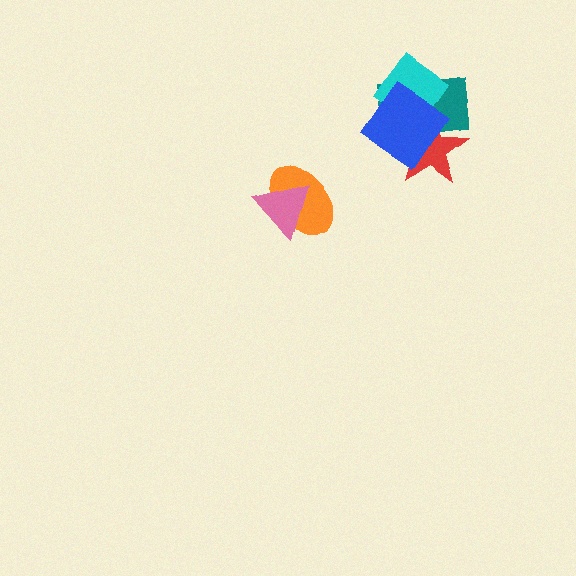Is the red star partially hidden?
Yes, it is partially covered by another shape.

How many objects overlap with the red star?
3 objects overlap with the red star.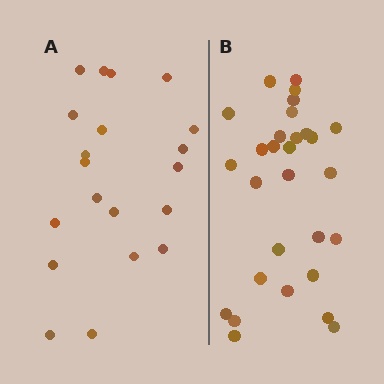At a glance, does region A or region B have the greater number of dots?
Region B (the right region) has more dots.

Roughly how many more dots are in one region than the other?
Region B has roughly 8 or so more dots than region A.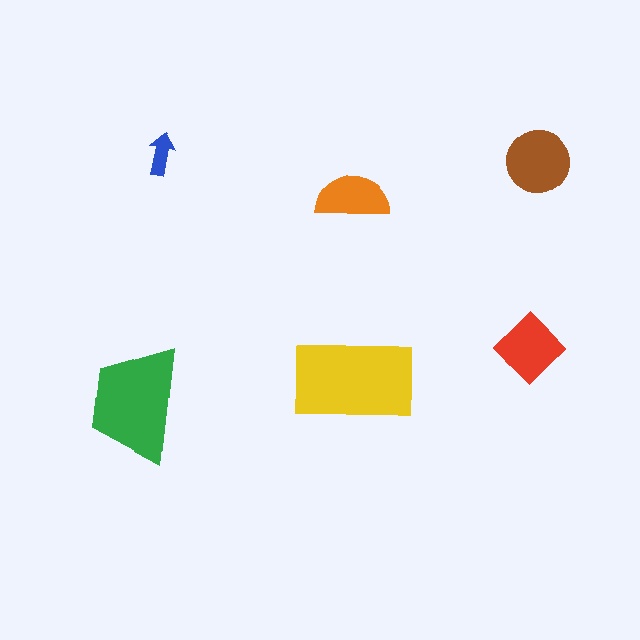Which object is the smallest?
The blue arrow.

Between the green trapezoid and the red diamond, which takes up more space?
The green trapezoid.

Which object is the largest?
The yellow rectangle.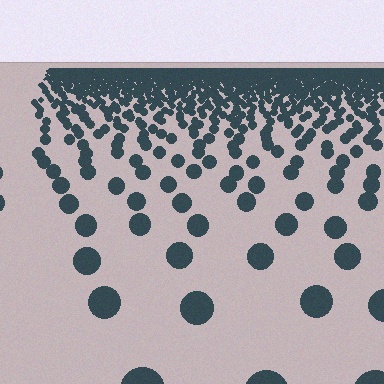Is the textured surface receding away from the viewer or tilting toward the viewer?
The surface is receding away from the viewer. Texture elements get smaller and denser toward the top.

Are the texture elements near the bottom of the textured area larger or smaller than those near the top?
Larger. Near the bottom, elements are closer to the viewer and appear at a bigger on-screen size.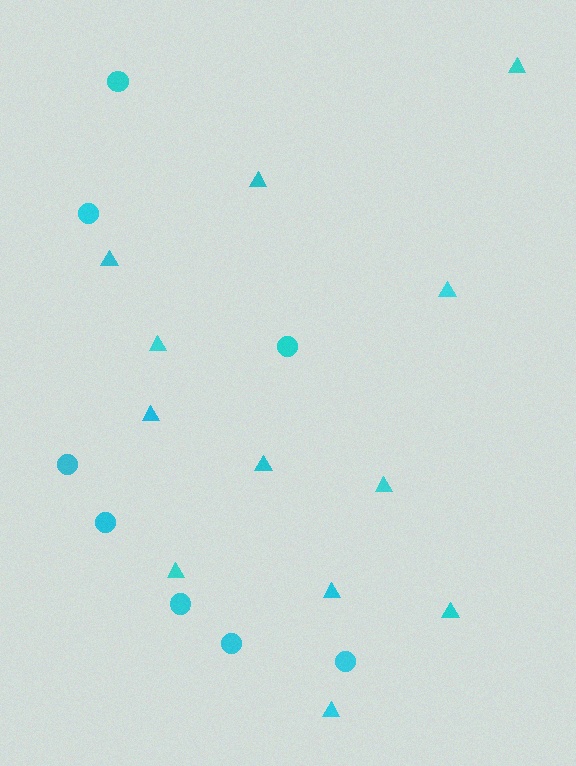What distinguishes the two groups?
There are 2 groups: one group of triangles (12) and one group of circles (8).